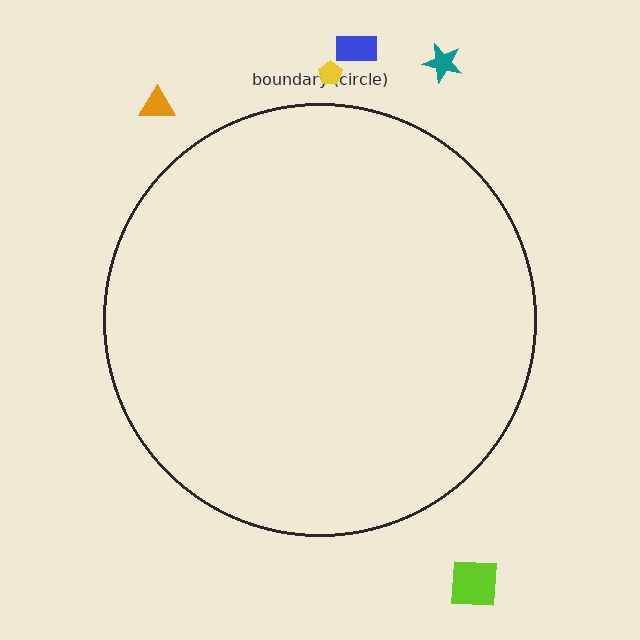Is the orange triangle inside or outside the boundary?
Outside.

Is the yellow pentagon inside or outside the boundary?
Outside.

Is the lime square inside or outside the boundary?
Outside.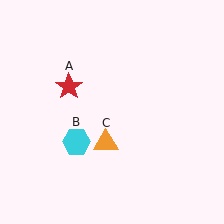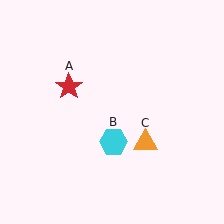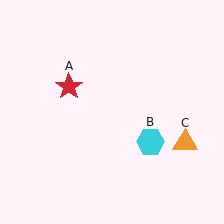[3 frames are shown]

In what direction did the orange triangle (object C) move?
The orange triangle (object C) moved right.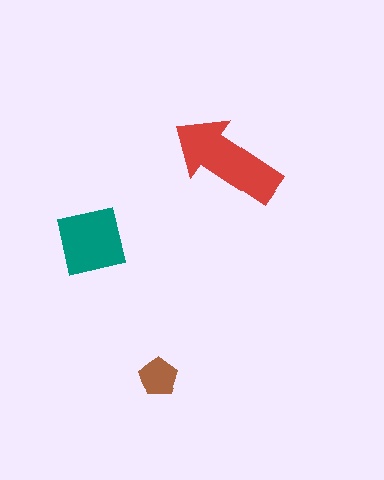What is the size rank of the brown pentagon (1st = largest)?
3rd.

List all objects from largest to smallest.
The red arrow, the teal square, the brown pentagon.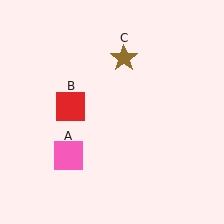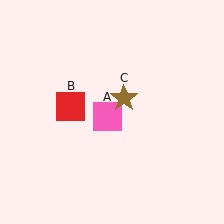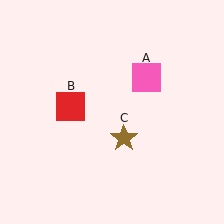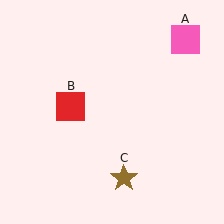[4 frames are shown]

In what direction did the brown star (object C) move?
The brown star (object C) moved down.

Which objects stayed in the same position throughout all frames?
Red square (object B) remained stationary.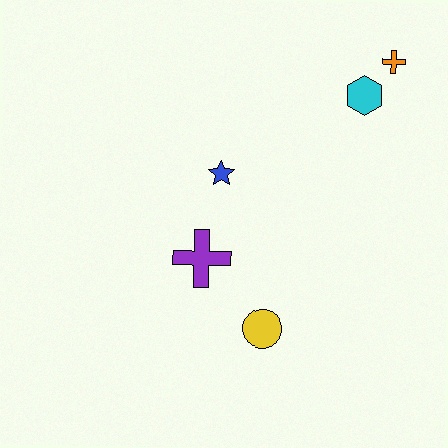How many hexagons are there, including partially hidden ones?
There is 1 hexagon.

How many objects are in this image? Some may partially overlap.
There are 5 objects.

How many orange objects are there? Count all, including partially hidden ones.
There is 1 orange object.